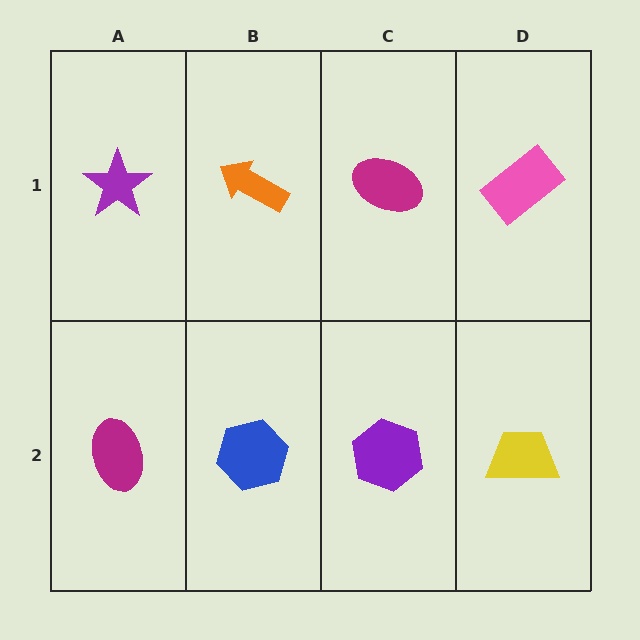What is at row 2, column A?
A magenta ellipse.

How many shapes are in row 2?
4 shapes.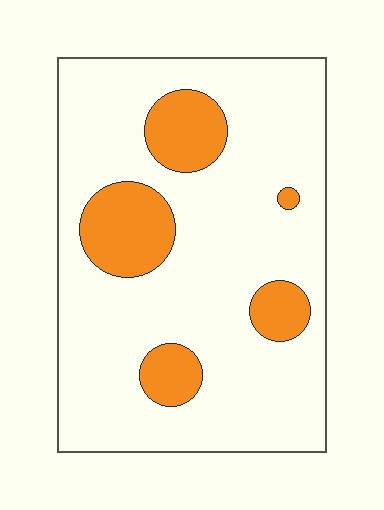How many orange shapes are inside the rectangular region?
5.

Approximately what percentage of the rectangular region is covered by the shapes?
Approximately 20%.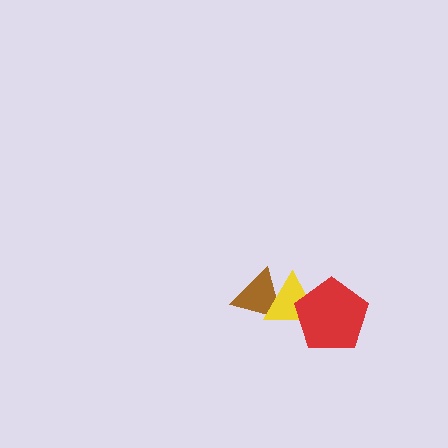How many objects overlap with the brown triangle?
1 object overlaps with the brown triangle.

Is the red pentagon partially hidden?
No, no other shape covers it.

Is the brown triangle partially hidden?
Yes, it is partially covered by another shape.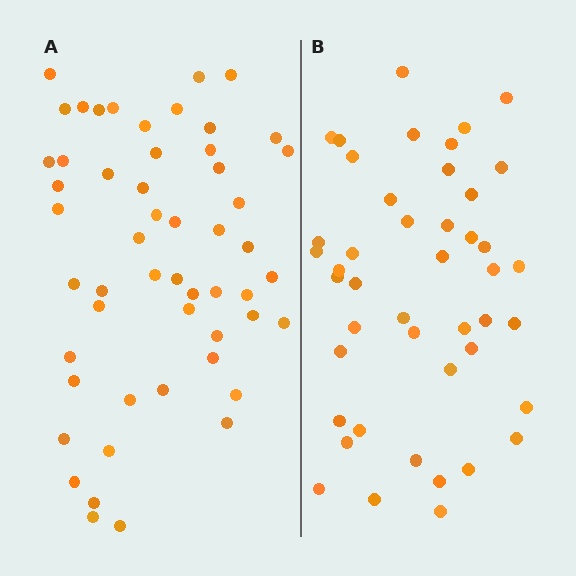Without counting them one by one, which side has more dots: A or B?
Region A (the left region) has more dots.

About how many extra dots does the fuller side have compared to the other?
Region A has roughly 8 or so more dots than region B.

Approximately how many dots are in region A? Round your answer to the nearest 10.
About 50 dots. (The exact count is 53, which rounds to 50.)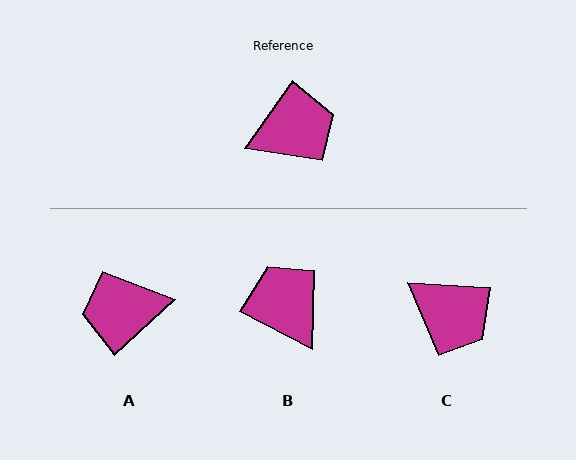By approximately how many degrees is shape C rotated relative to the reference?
Approximately 58 degrees clockwise.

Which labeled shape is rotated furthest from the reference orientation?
A, about 168 degrees away.